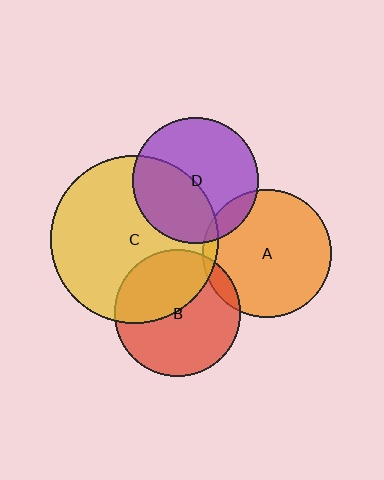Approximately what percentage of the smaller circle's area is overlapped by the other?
Approximately 5%.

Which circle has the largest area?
Circle C (yellow).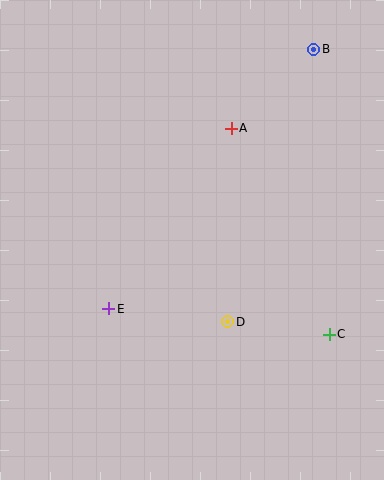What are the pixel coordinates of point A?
Point A is at (231, 128).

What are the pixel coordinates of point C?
Point C is at (329, 334).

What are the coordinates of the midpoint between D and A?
The midpoint between D and A is at (230, 225).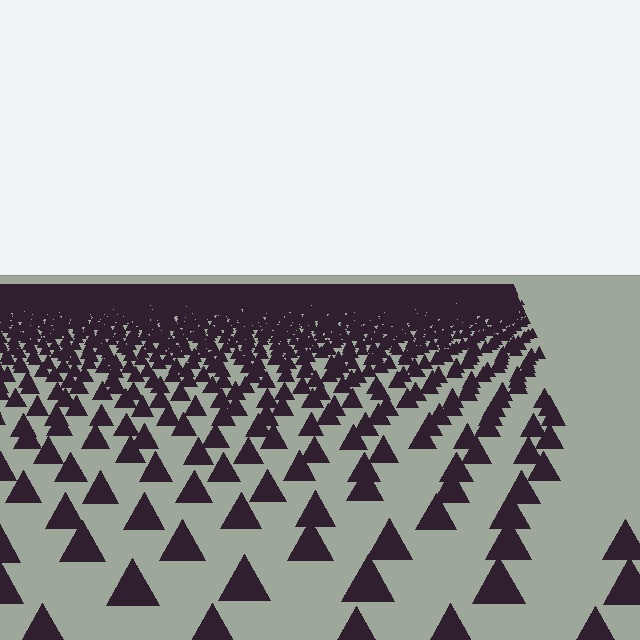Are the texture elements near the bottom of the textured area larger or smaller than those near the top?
Larger. Near the bottom, elements are closer to the viewer and appear at a bigger on-screen size.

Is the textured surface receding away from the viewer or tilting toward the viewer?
The surface is receding away from the viewer. Texture elements get smaller and denser toward the top.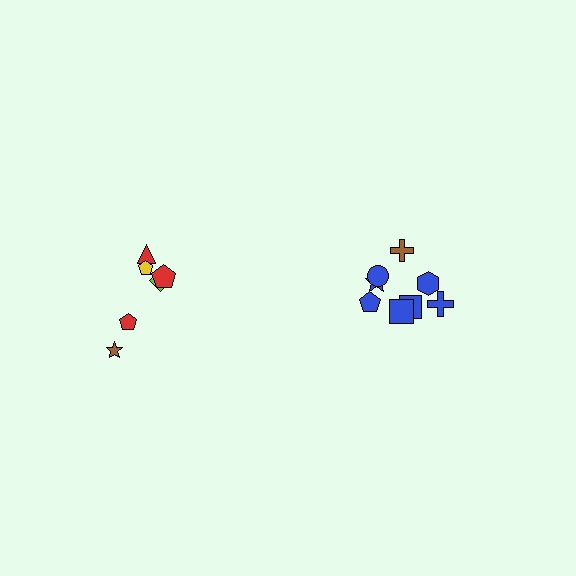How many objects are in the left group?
There are 6 objects.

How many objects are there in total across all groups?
There are 14 objects.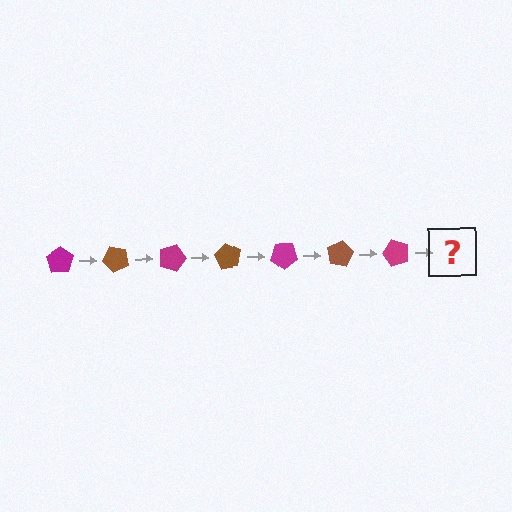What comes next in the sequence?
The next element should be a brown pentagon, rotated 315 degrees from the start.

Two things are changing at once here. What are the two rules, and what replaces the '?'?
The two rules are that it rotates 45 degrees each step and the color cycles through magenta and brown. The '?' should be a brown pentagon, rotated 315 degrees from the start.